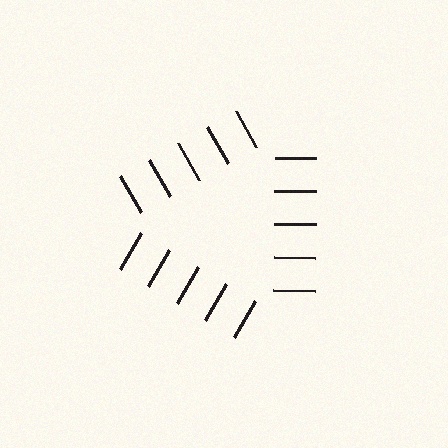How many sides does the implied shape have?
3 sides — the line-ends trace a triangle.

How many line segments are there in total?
15 — 5 along each of the 3 edges.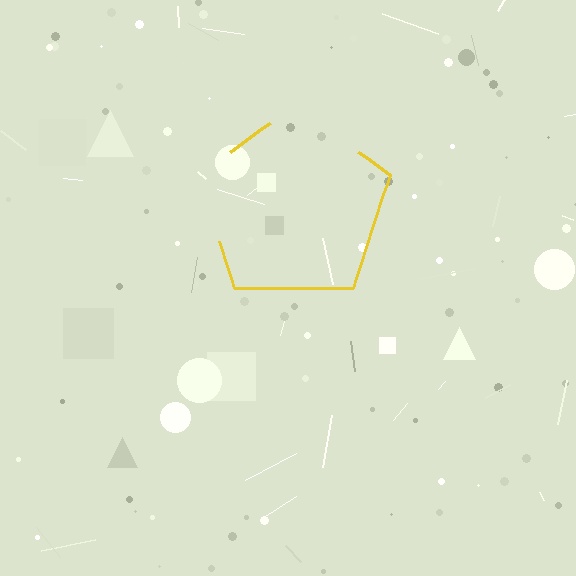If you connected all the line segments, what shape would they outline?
They would outline a pentagon.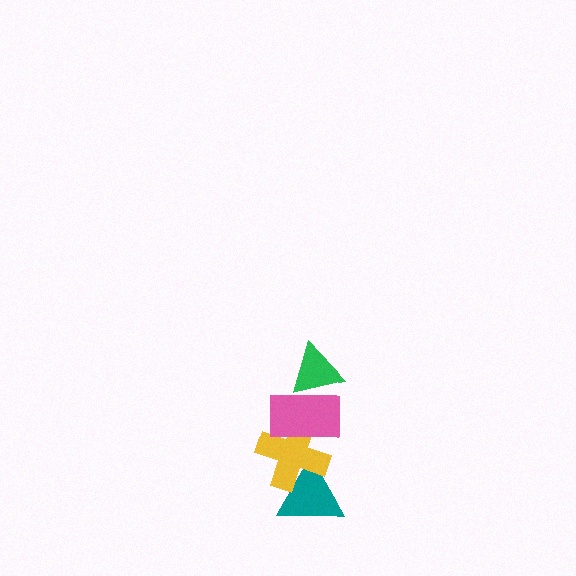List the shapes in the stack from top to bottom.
From top to bottom: the green triangle, the pink rectangle, the yellow cross, the teal triangle.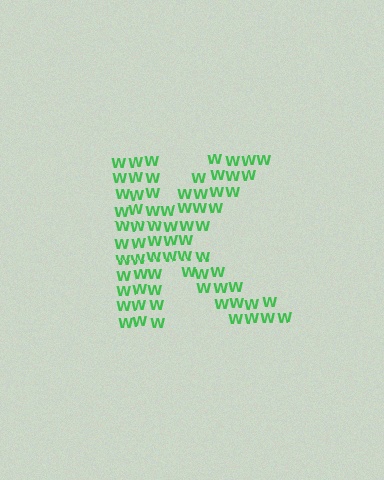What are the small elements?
The small elements are letter W's.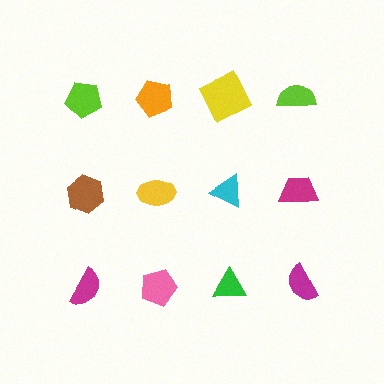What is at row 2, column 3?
A cyan triangle.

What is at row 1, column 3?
A yellow square.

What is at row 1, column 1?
A lime pentagon.